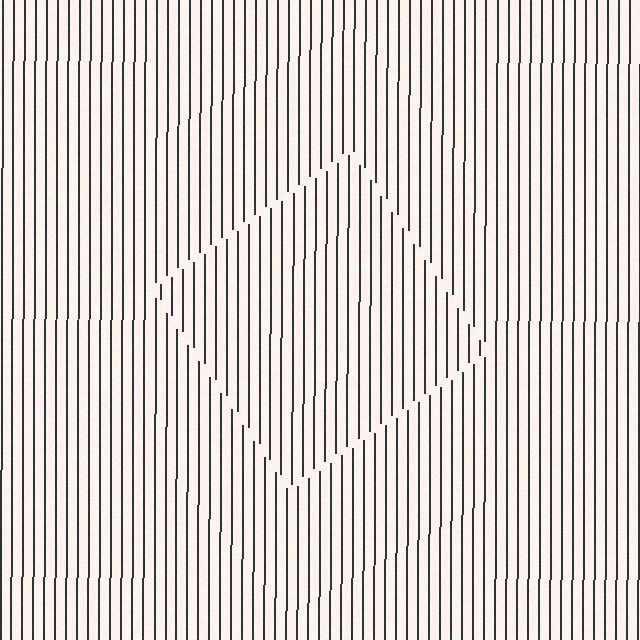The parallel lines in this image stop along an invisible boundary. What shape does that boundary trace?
An illusory square. The interior of the shape contains the same grating, shifted by half a period — the contour is defined by the phase discontinuity where line-ends from the inner and outer gratings abut.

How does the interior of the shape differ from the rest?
The interior of the shape contains the same grating, shifted by half a period — the contour is defined by the phase discontinuity where line-ends from the inner and outer gratings abut.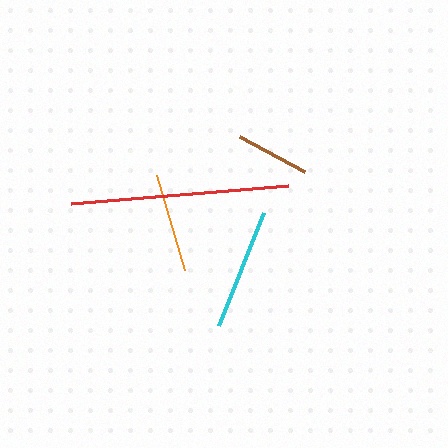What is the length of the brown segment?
The brown segment is approximately 74 pixels long.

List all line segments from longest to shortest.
From longest to shortest: red, cyan, orange, brown.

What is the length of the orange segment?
The orange segment is approximately 98 pixels long.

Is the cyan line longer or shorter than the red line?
The red line is longer than the cyan line.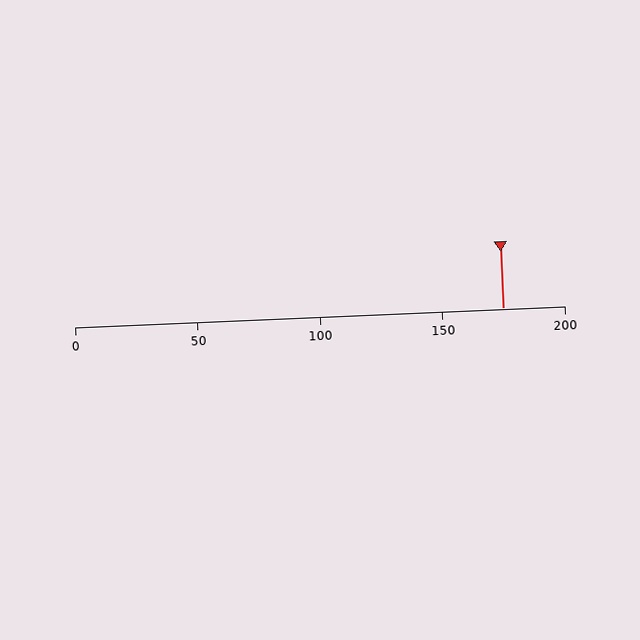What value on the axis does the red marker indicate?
The marker indicates approximately 175.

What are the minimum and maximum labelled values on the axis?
The axis runs from 0 to 200.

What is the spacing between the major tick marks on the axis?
The major ticks are spaced 50 apart.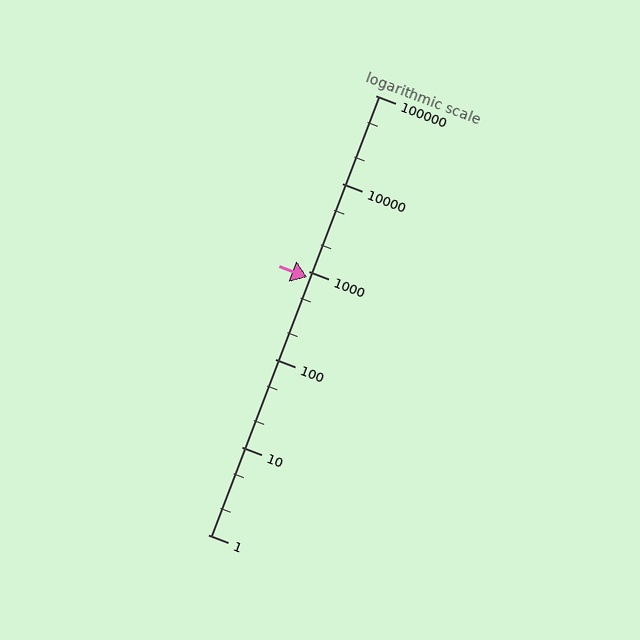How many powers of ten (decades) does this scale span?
The scale spans 5 decades, from 1 to 100000.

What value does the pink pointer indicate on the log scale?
The pointer indicates approximately 850.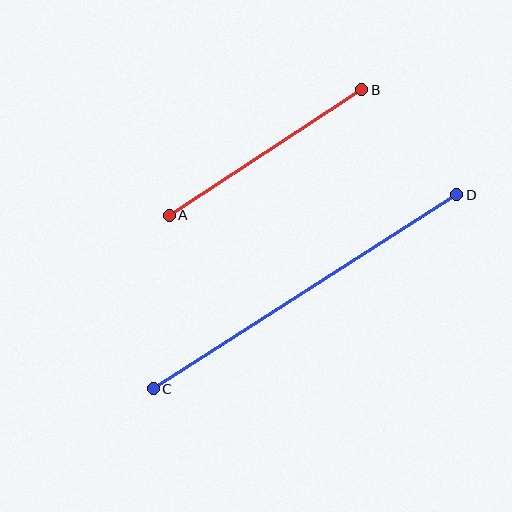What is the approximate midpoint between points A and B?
The midpoint is at approximately (265, 153) pixels.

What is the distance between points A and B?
The distance is approximately 230 pixels.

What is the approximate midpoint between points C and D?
The midpoint is at approximately (305, 292) pixels.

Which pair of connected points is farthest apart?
Points C and D are farthest apart.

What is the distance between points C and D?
The distance is approximately 360 pixels.